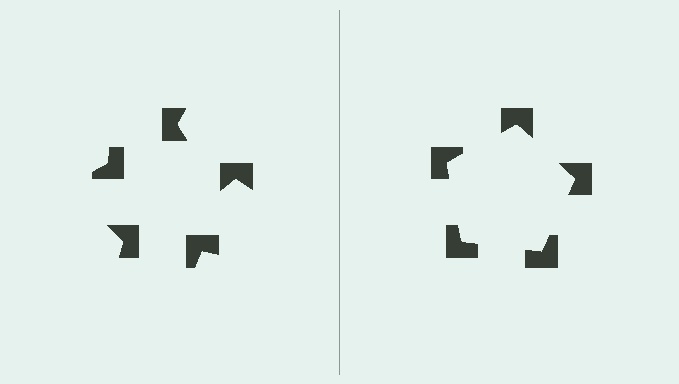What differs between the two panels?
The notched squares are positioned identically on both sides; only the wedge orientations differ. On the right they align to a pentagon; on the left they are misaligned.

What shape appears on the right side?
An illusory pentagon.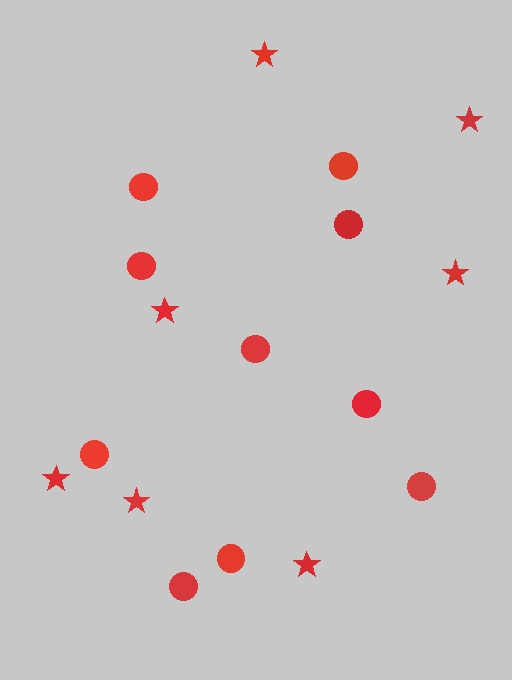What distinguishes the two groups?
There are 2 groups: one group of stars (7) and one group of circles (10).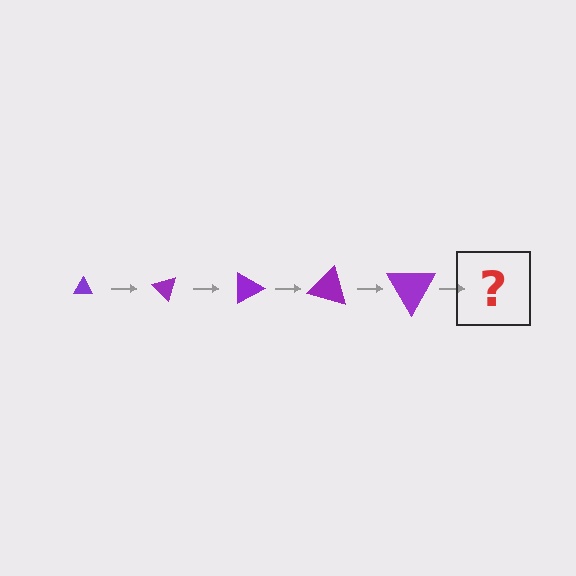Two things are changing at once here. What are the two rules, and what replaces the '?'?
The two rules are that the triangle grows larger each step and it rotates 45 degrees each step. The '?' should be a triangle, larger than the previous one and rotated 225 degrees from the start.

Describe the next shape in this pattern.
It should be a triangle, larger than the previous one and rotated 225 degrees from the start.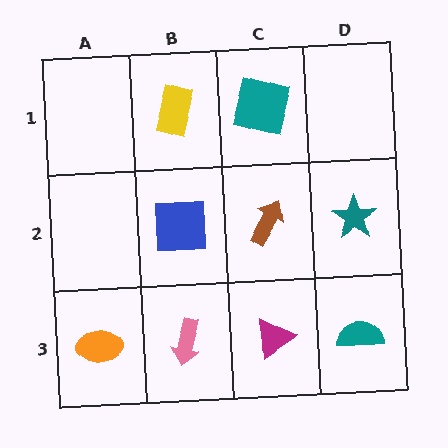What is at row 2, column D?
A teal star.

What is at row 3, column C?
A magenta triangle.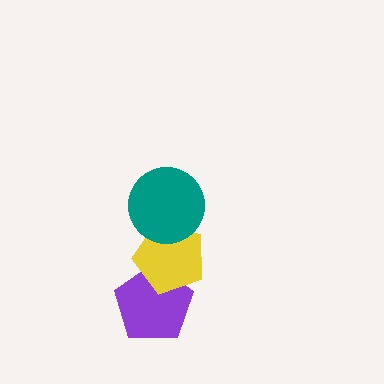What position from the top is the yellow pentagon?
The yellow pentagon is 2nd from the top.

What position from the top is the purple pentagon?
The purple pentagon is 3rd from the top.